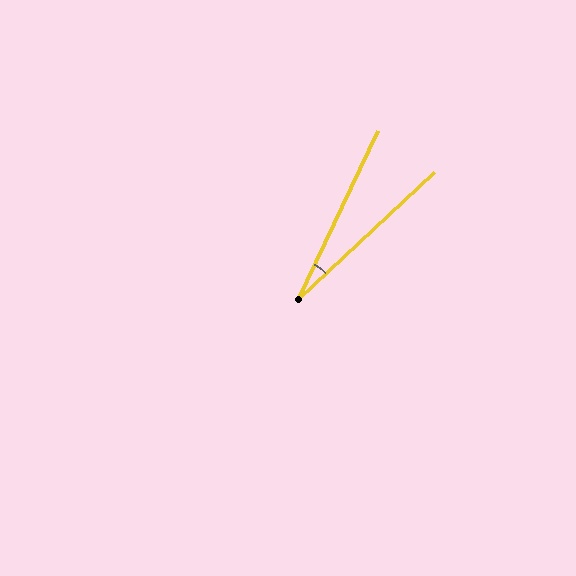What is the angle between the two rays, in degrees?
Approximately 22 degrees.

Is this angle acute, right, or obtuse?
It is acute.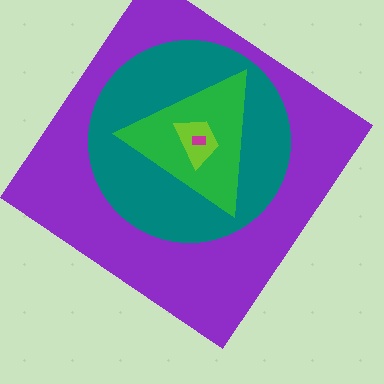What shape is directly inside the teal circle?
The green triangle.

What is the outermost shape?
The purple diamond.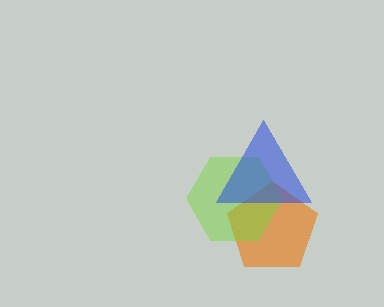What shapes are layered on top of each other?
The layered shapes are: an orange pentagon, a lime hexagon, a blue triangle.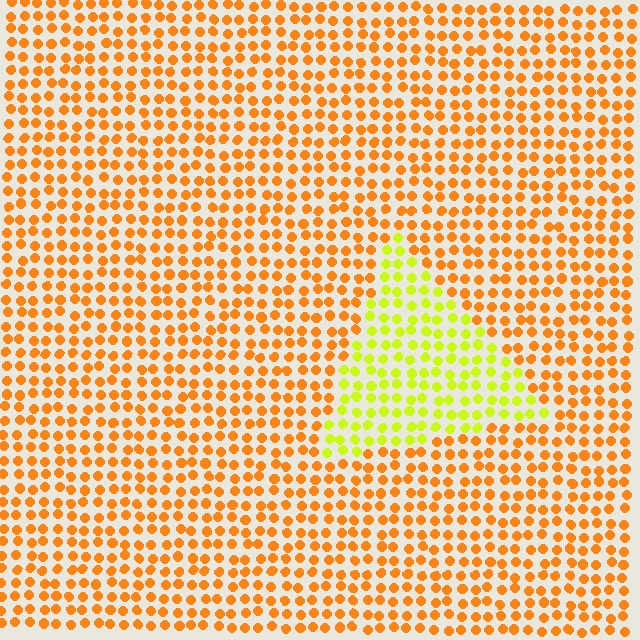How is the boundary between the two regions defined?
The boundary is defined purely by a slight shift in hue (about 44 degrees). Spacing, size, and orientation are identical on both sides.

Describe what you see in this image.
The image is filled with small orange elements in a uniform arrangement. A triangle-shaped region is visible where the elements are tinted to a slightly different hue, forming a subtle color boundary.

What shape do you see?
I see a triangle.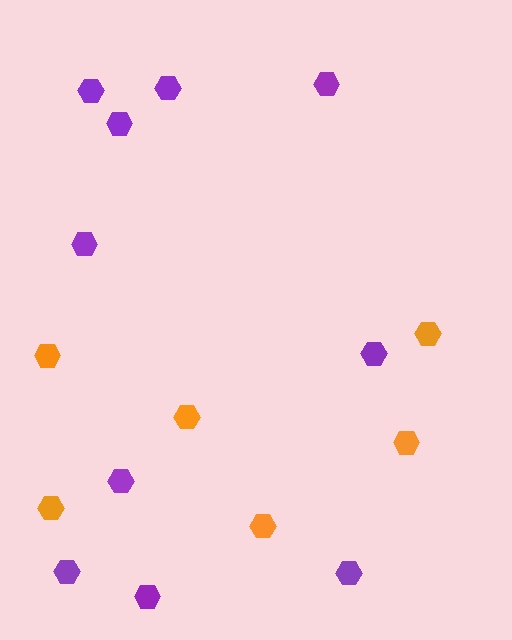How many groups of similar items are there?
There are 2 groups: one group of orange hexagons (6) and one group of purple hexagons (10).